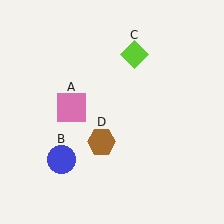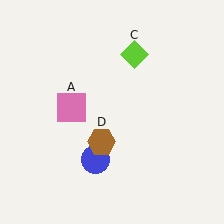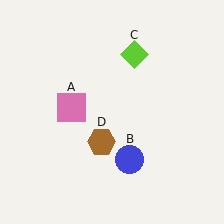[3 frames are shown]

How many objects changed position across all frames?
1 object changed position: blue circle (object B).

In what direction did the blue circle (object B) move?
The blue circle (object B) moved right.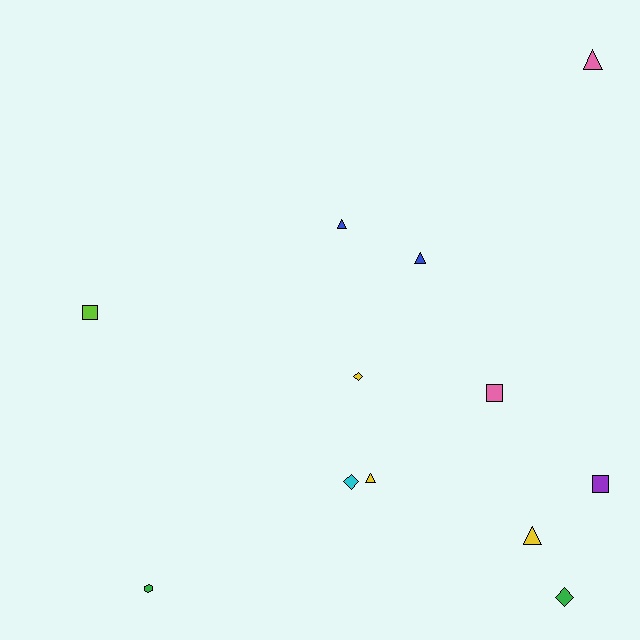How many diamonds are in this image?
There are 3 diamonds.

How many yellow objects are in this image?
There are 3 yellow objects.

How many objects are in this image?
There are 12 objects.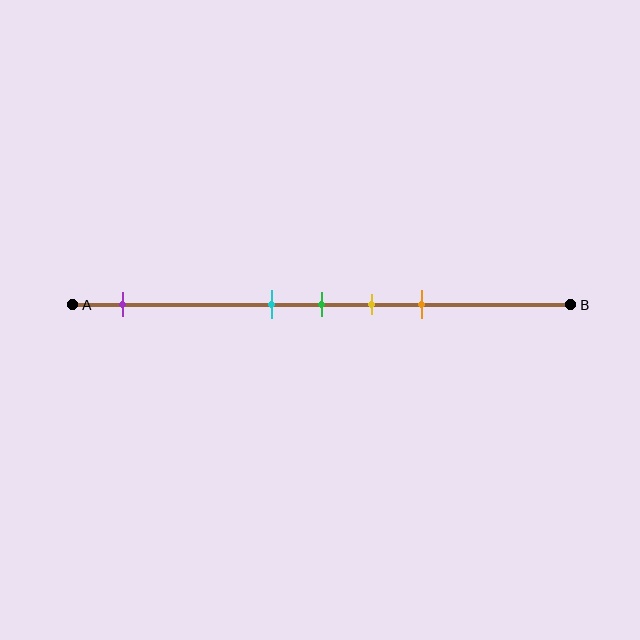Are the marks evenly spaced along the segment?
No, the marks are not evenly spaced.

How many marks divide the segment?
There are 5 marks dividing the segment.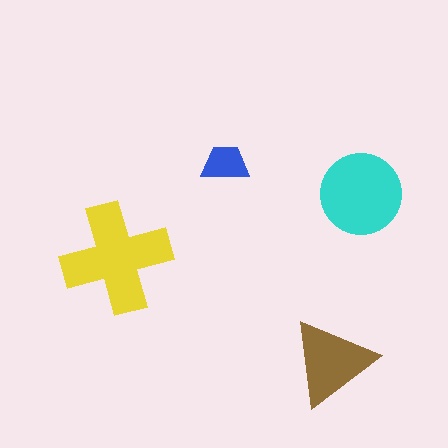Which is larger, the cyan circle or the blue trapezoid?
The cyan circle.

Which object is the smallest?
The blue trapezoid.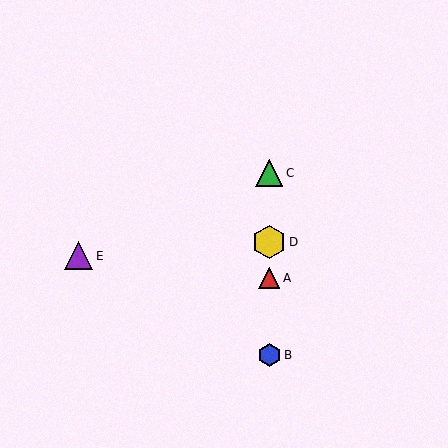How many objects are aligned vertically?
4 objects (A, B, C, D) are aligned vertically.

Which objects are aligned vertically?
Objects A, B, C, D are aligned vertically.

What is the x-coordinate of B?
Object B is at x≈269.